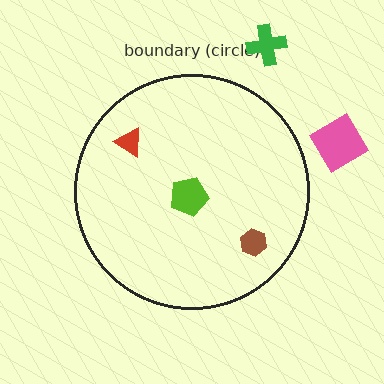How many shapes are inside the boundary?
3 inside, 2 outside.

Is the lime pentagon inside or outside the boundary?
Inside.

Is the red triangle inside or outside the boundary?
Inside.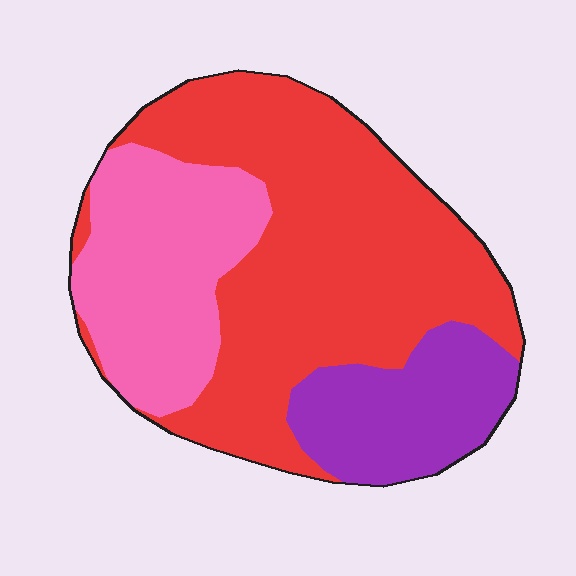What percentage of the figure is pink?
Pink takes up about one quarter (1/4) of the figure.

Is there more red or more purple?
Red.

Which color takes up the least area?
Purple, at roughly 20%.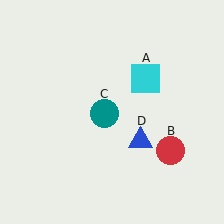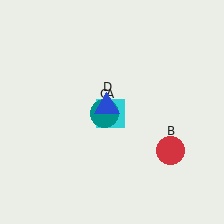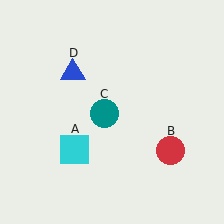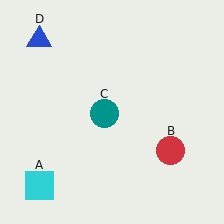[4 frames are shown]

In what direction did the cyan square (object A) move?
The cyan square (object A) moved down and to the left.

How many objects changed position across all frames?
2 objects changed position: cyan square (object A), blue triangle (object D).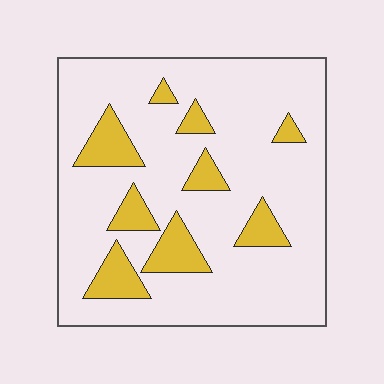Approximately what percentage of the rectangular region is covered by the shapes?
Approximately 15%.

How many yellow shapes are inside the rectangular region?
9.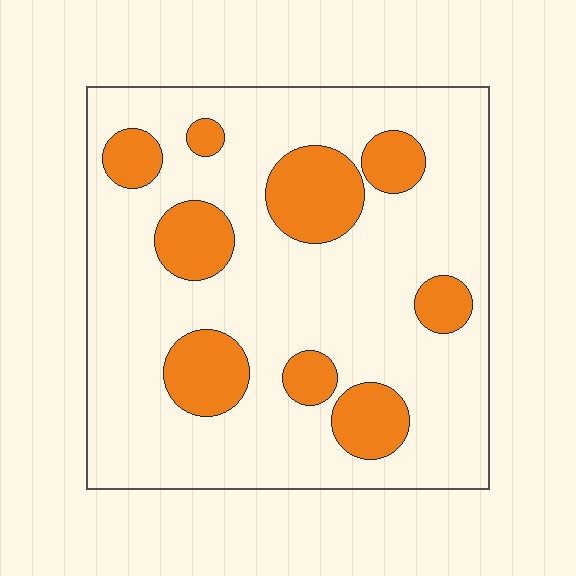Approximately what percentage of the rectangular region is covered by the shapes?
Approximately 20%.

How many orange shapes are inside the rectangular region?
9.